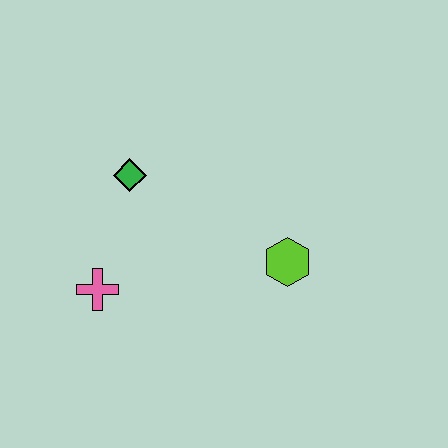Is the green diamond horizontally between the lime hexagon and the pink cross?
Yes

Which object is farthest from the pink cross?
The lime hexagon is farthest from the pink cross.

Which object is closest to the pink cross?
The green diamond is closest to the pink cross.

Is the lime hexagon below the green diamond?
Yes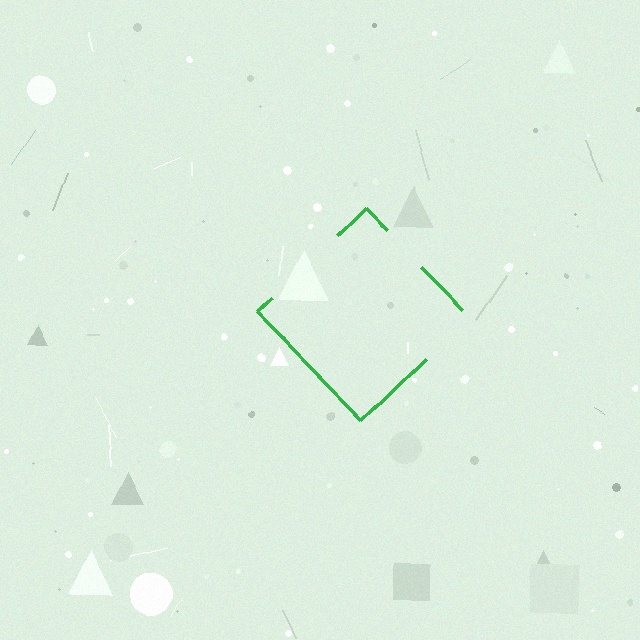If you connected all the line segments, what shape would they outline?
They would outline a diamond.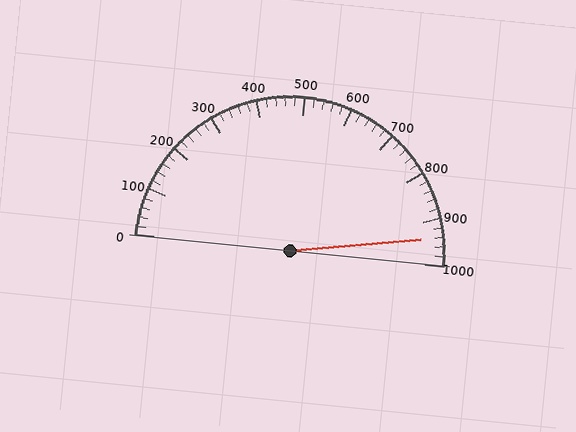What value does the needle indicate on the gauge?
The needle indicates approximately 940.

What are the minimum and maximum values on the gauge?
The gauge ranges from 0 to 1000.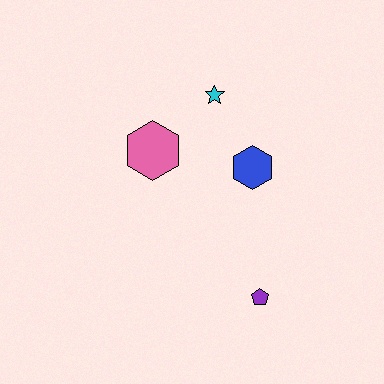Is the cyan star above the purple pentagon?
Yes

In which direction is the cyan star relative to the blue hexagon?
The cyan star is above the blue hexagon.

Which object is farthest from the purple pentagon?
The cyan star is farthest from the purple pentagon.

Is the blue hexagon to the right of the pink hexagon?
Yes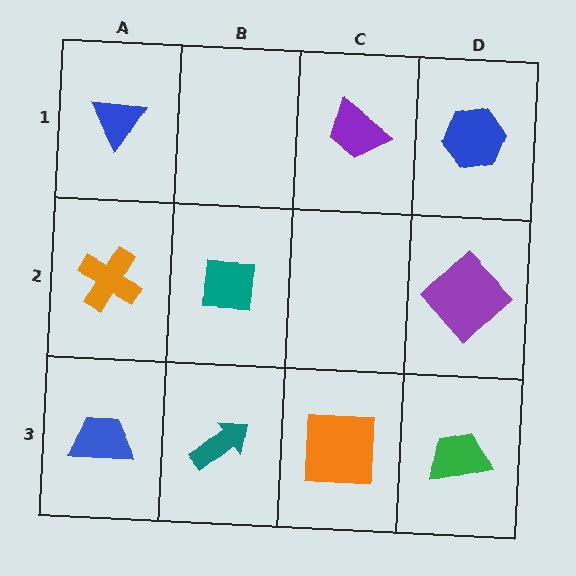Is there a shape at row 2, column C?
No, that cell is empty.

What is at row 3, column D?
A green trapezoid.